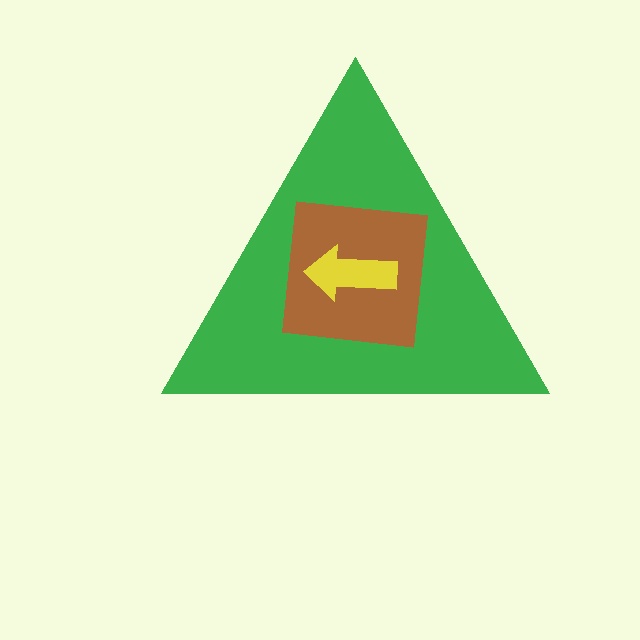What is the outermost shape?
The green triangle.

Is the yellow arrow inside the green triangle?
Yes.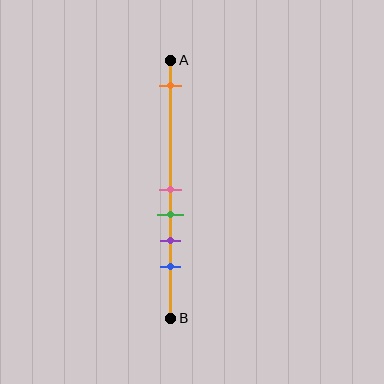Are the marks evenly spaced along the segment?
No, the marks are not evenly spaced.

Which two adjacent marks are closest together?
The pink and green marks are the closest adjacent pair.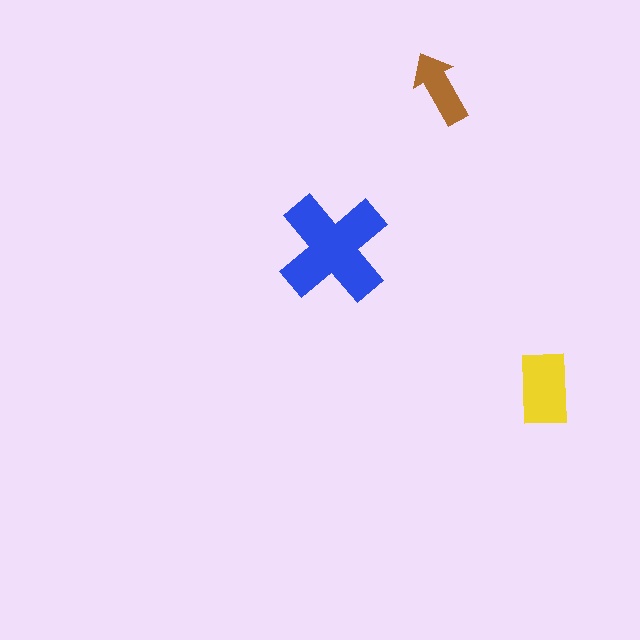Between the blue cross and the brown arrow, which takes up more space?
The blue cross.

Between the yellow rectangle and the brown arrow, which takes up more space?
The yellow rectangle.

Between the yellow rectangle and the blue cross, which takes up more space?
The blue cross.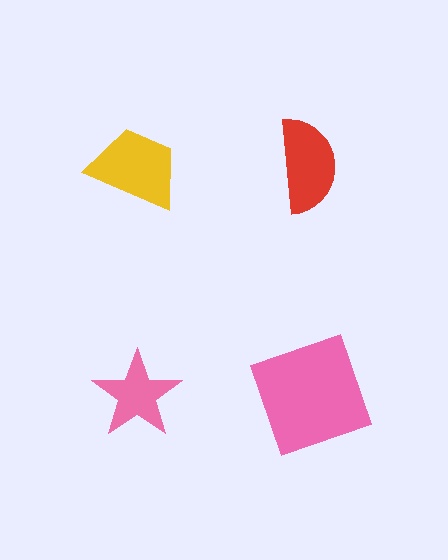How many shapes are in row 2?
2 shapes.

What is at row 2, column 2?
A pink square.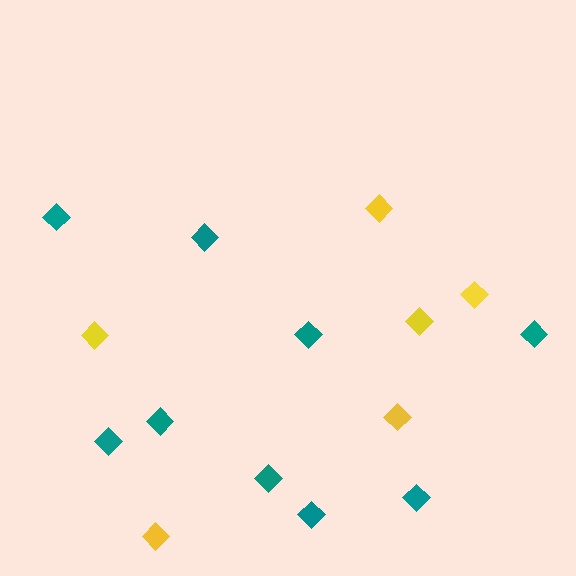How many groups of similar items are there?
There are 2 groups: one group of teal diamonds (9) and one group of yellow diamonds (6).